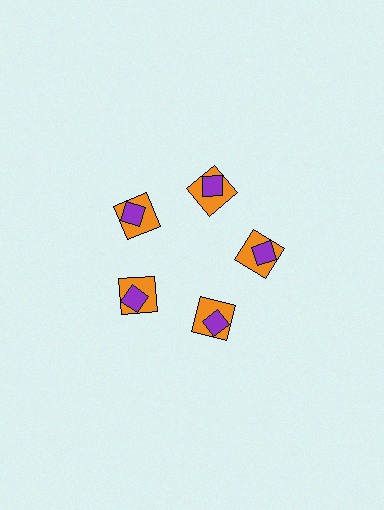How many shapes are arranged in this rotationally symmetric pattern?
There are 10 shapes, arranged in 5 groups of 2.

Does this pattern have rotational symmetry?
Yes, this pattern has 5-fold rotational symmetry. It looks the same after rotating 72 degrees around the center.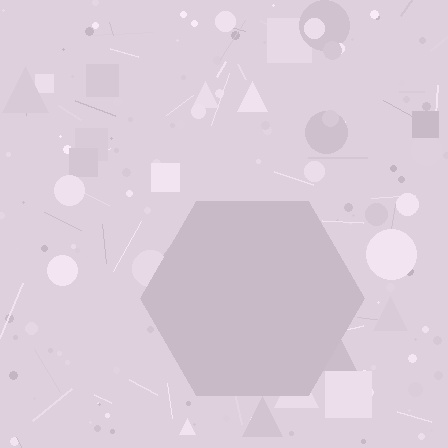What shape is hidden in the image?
A hexagon is hidden in the image.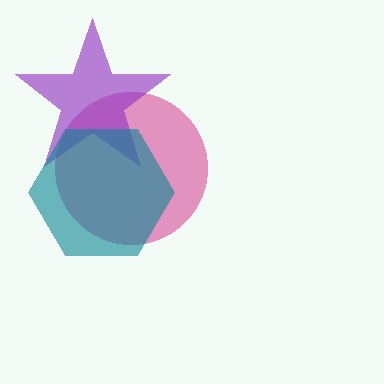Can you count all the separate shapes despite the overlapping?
Yes, there are 3 separate shapes.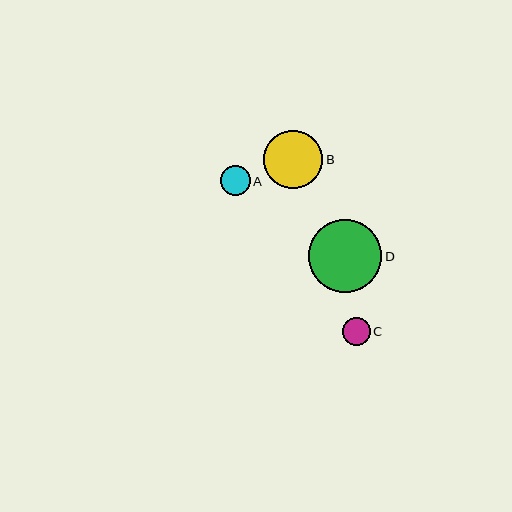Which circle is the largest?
Circle D is the largest with a size of approximately 73 pixels.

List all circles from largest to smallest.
From largest to smallest: D, B, A, C.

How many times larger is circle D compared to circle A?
Circle D is approximately 2.5 times the size of circle A.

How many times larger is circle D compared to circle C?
Circle D is approximately 2.6 times the size of circle C.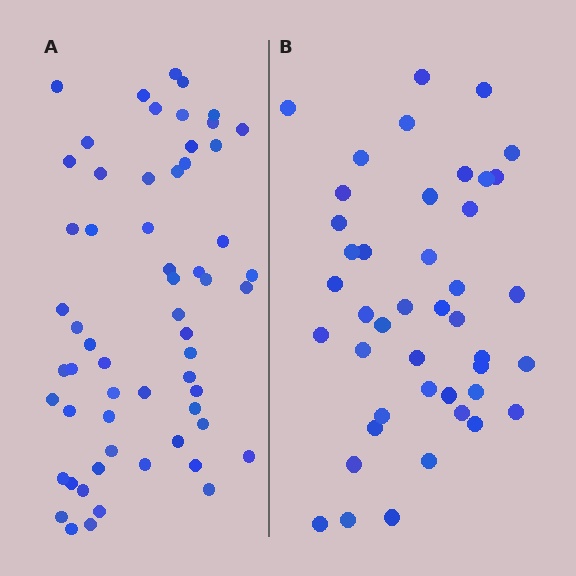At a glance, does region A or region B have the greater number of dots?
Region A (the left region) has more dots.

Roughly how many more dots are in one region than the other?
Region A has approximately 15 more dots than region B.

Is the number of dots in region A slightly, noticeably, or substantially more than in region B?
Region A has noticeably more, but not dramatically so. The ratio is roughly 1.4 to 1.